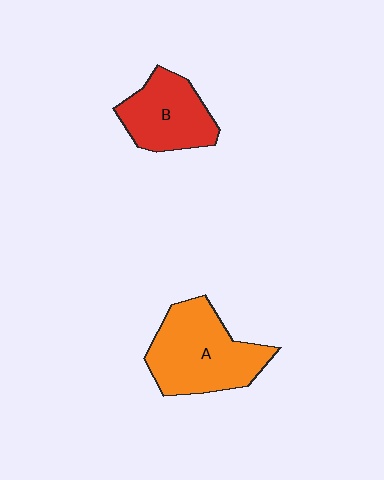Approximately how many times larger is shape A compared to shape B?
Approximately 1.4 times.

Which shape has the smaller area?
Shape B (red).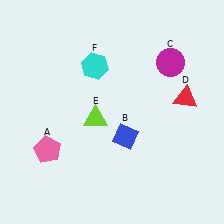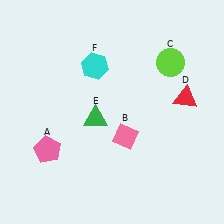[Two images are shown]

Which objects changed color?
B changed from blue to pink. C changed from magenta to lime. E changed from lime to green.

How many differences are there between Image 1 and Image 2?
There are 3 differences between the two images.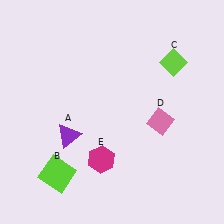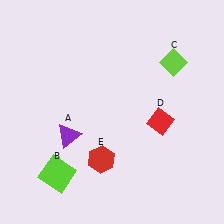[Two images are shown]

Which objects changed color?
D changed from pink to red. E changed from magenta to red.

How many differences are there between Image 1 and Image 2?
There are 2 differences between the two images.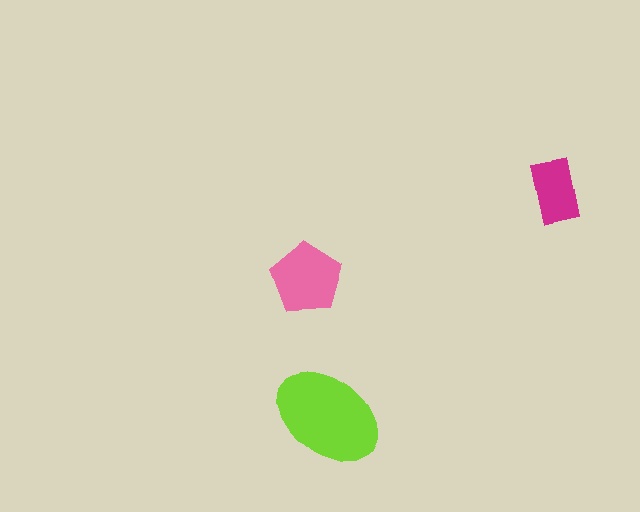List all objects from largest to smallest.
The lime ellipse, the pink pentagon, the magenta rectangle.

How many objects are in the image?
There are 3 objects in the image.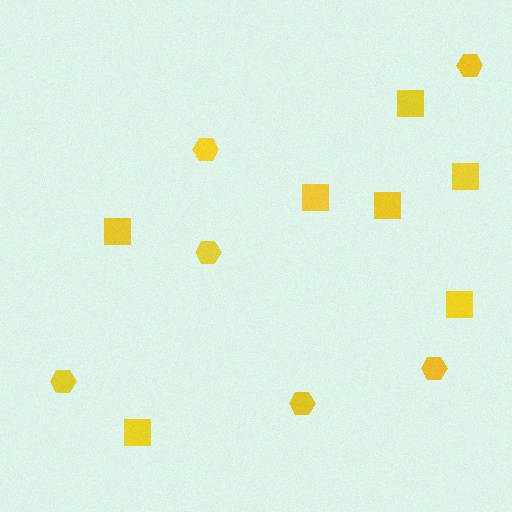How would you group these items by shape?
There are 2 groups: one group of squares (7) and one group of hexagons (6).